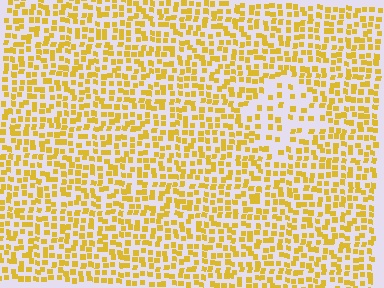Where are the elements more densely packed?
The elements are more densely packed outside the diamond boundary.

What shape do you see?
I see a diamond.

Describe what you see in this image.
The image contains small yellow elements arranged at two different densities. A diamond-shaped region is visible where the elements are less densely packed than the surrounding area.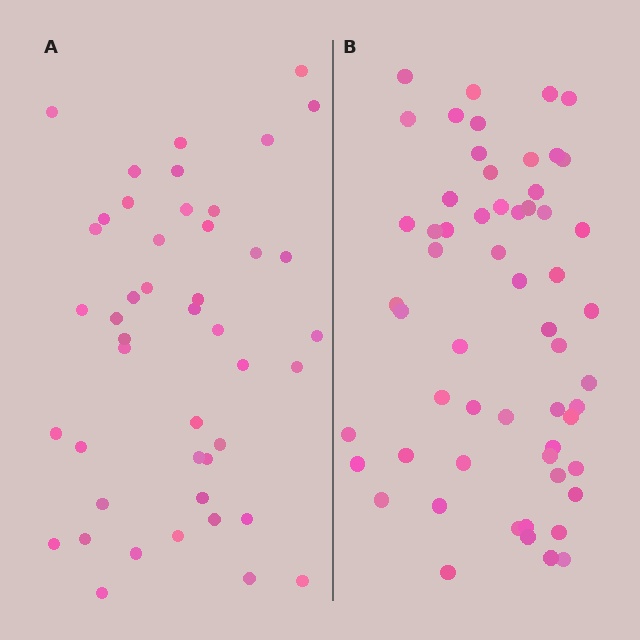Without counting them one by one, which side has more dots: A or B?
Region B (the right region) has more dots.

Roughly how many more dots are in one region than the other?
Region B has approximately 15 more dots than region A.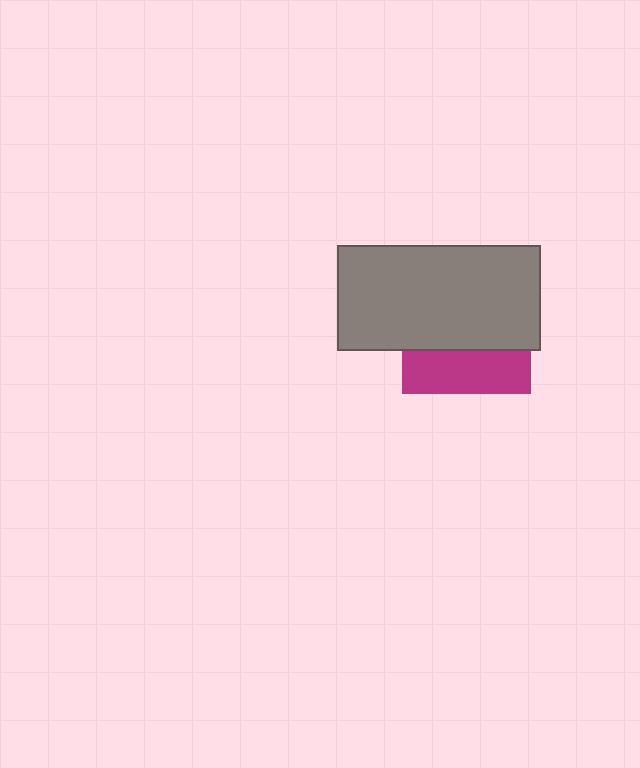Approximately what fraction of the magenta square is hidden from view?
Roughly 68% of the magenta square is hidden behind the gray rectangle.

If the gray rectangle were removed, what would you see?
You would see the complete magenta square.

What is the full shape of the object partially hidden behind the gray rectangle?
The partially hidden object is a magenta square.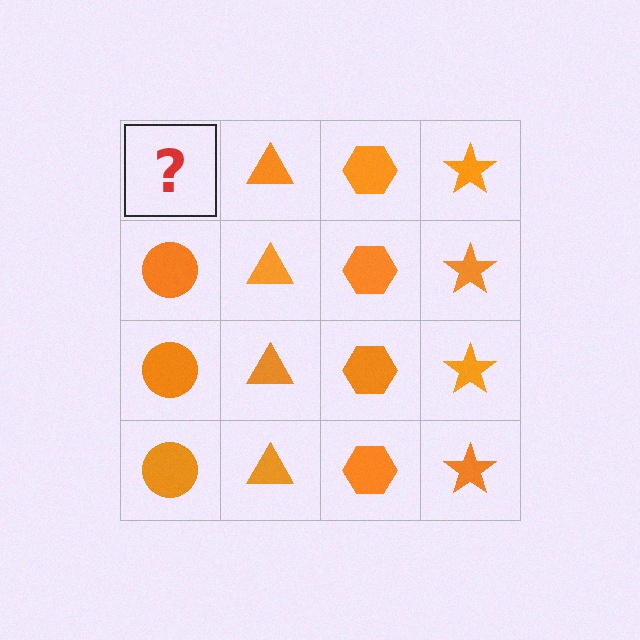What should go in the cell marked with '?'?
The missing cell should contain an orange circle.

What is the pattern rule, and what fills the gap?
The rule is that each column has a consistent shape. The gap should be filled with an orange circle.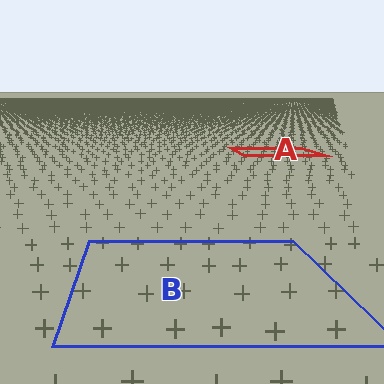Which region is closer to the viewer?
Region B is closer. The texture elements there are larger and more spread out.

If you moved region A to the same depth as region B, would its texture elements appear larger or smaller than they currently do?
They would appear larger. At a closer depth, the same texture elements are projected at a bigger on-screen size.